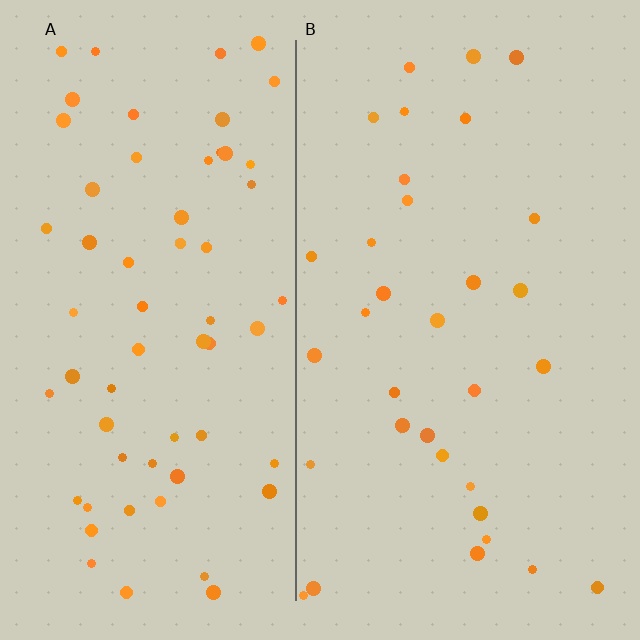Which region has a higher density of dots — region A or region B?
A (the left).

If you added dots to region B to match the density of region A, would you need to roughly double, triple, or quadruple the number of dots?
Approximately double.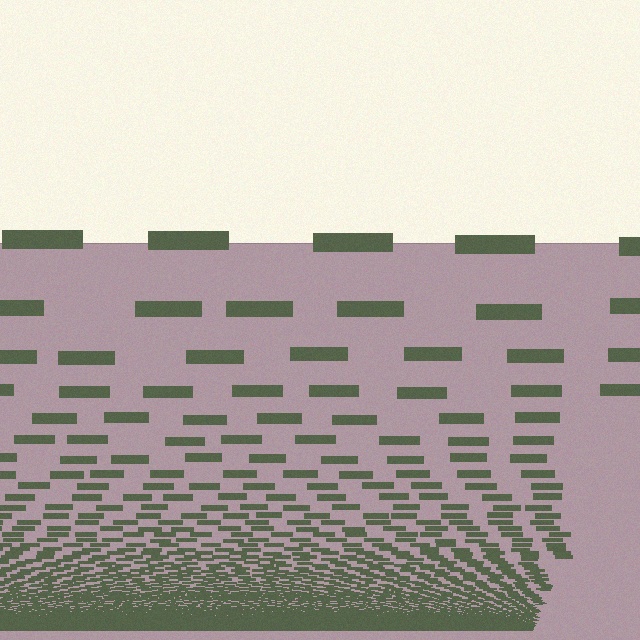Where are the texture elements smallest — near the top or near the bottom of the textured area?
Near the bottom.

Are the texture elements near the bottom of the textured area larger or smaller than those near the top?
Smaller. The gradient is inverted — elements near the bottom are smaller and denser.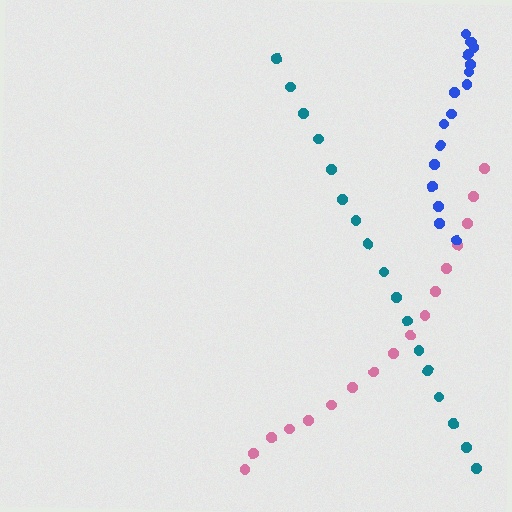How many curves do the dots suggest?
There are 3 distinct paths.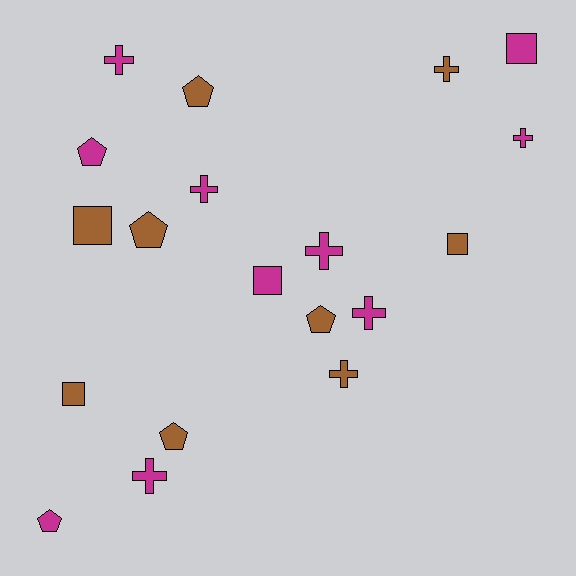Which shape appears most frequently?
Cross, with 8 objects.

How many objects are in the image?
There are 19 objects.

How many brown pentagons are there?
There are 4 brown pentagons.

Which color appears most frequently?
Magenta, with 10 objects.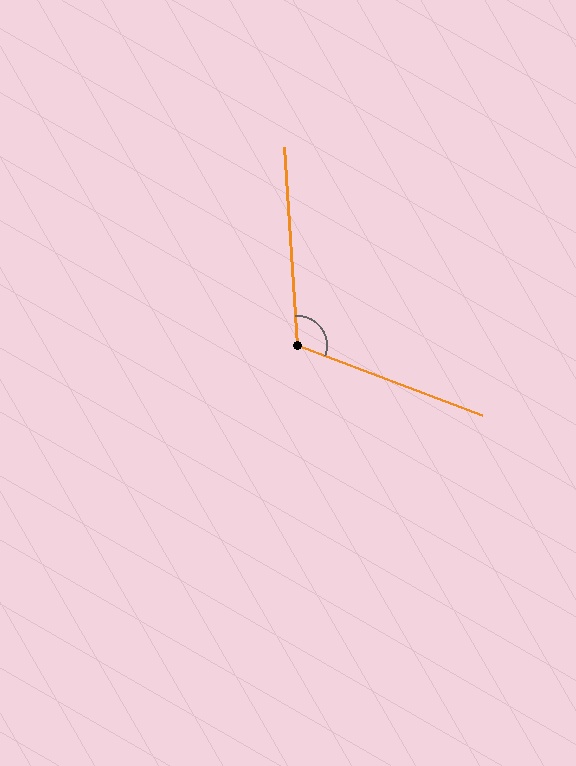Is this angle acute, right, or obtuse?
It is obtuse.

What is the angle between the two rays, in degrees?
Approximately 114 degrees.